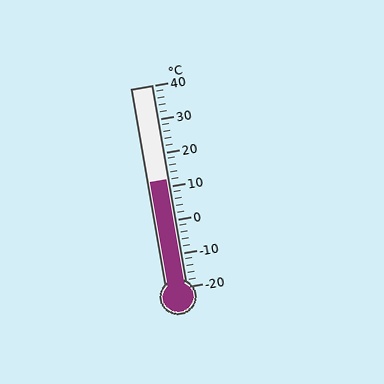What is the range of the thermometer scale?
The thermometer scale ranges from -20°C to 40°C.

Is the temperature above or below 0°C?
The temperature is above 0°C.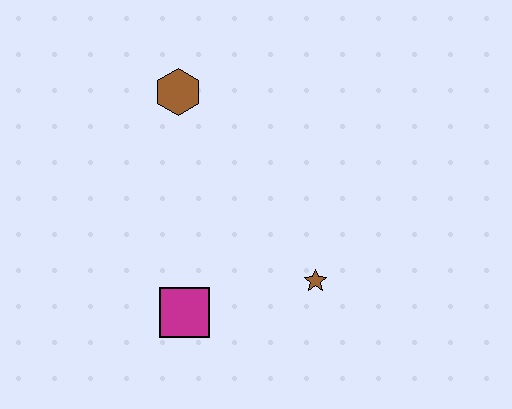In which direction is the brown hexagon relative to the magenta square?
The brown hexagon is above the magenta square.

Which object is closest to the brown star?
The magenta square is closest to the brown star.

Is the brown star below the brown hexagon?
Yes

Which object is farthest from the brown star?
The brown hexagon is farthest from the brown star.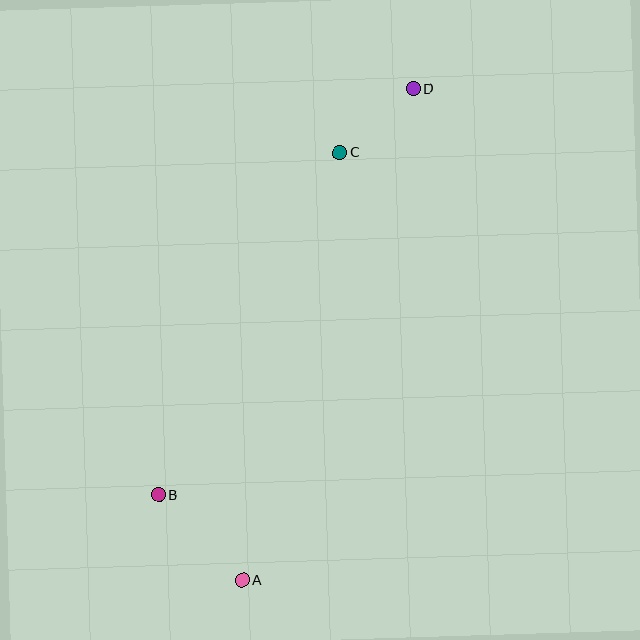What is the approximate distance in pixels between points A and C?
The distance between A and C is approximately 439 pixels.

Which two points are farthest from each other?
Points A and D are farthest from each other.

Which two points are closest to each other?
Points C and D are closest to each other.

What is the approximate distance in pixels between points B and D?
The distance between B and D is approximately 479 pixels.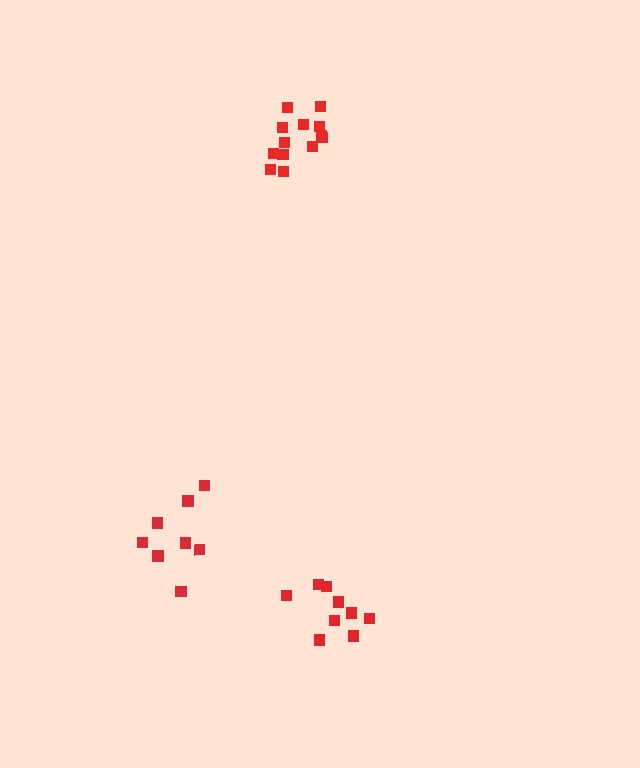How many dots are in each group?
Group 1: 10 dots, Group 2: 13 dots, Group 3: 9 dots (32 total).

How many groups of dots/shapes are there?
There are 3 groups.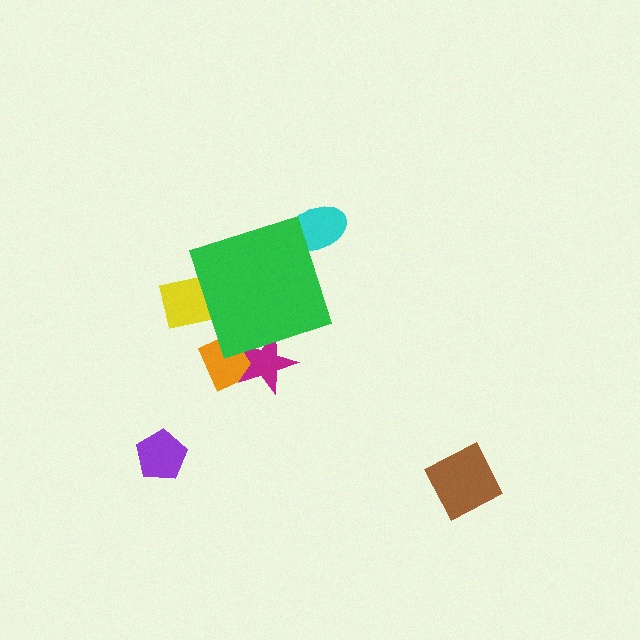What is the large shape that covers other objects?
A green diamond.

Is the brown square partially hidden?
No, the brown square is fully visible.